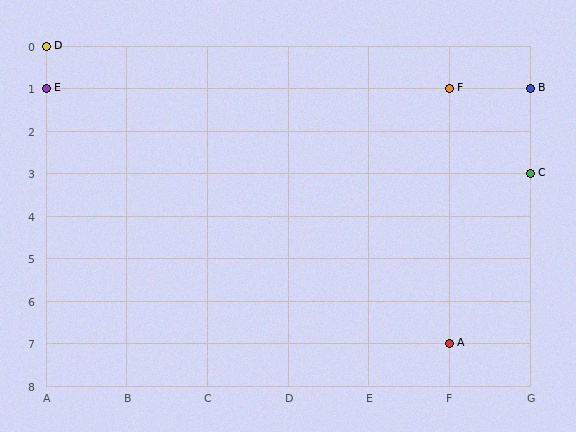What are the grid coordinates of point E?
Point E is at grid coordinates (A, 1).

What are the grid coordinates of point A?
Point A is at grid coordinates (F, 7).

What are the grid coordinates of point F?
Point F is at grid coordinates (F, 1).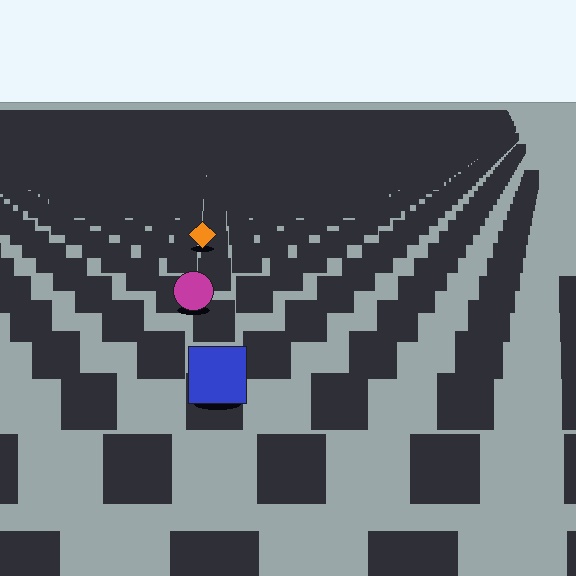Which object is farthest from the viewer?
The orange diamond is farthest from the viewer. It appears smaller and the ground texture around it is denser.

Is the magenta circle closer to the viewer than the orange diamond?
Yes. The magenta circle is closer — you can tell from the texture gradient: the ground texture is coarser near it.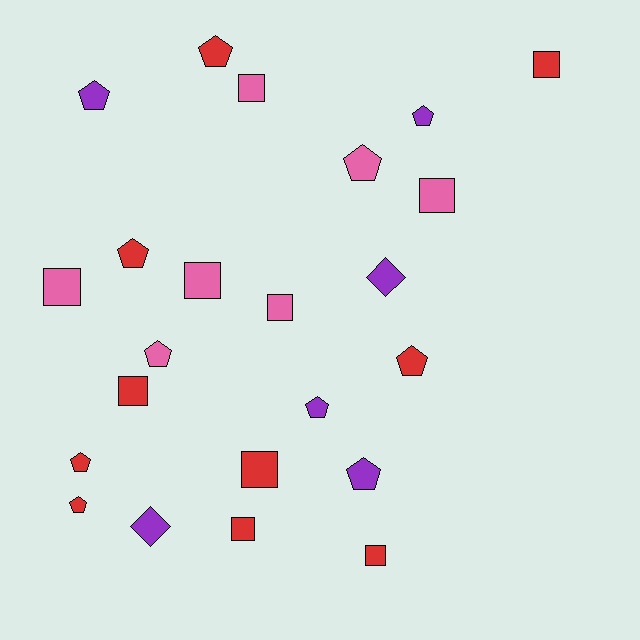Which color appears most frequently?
Red, with 10 objects.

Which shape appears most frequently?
Pentagon, with 11 objects.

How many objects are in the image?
There are 23 objects.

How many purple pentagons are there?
There are 4 purple pentagons.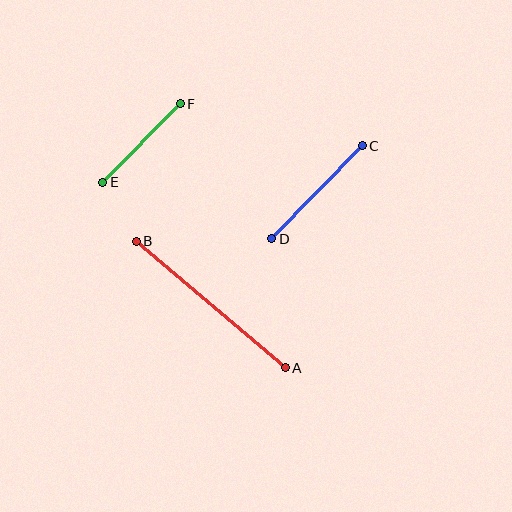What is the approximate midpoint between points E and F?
The midpoint is at approximately (142, 143) pixels.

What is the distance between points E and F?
The distance is approximately 111 pixels.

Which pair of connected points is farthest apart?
Points A and B are farthest apart.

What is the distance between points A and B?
The distance is approximately 195 pixels.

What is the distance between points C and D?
The distance is approximately 130 pixels.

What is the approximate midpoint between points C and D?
The midpoint is at approximately (317, 192) pixels.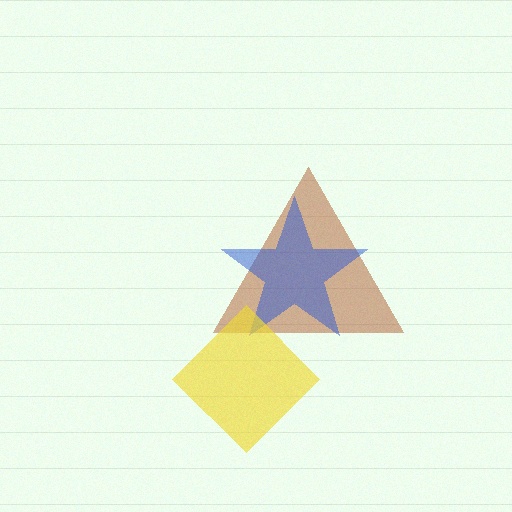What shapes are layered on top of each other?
The layered shapes are: a brown triangle, a blue star, a yellow diamond.